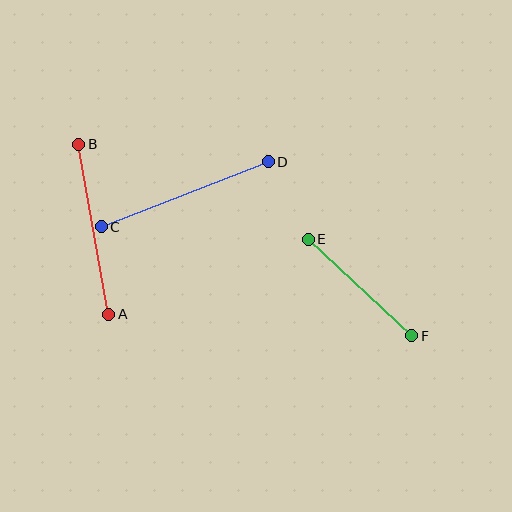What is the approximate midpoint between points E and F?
The midpoint is at approximately (360, 287) pixels.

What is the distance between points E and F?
The distance is approximately 142 pixels.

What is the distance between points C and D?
The distance is approximately 179 pixels.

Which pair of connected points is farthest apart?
Points C and D are farthest apart.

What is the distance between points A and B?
The distance is approximately 173 pixels.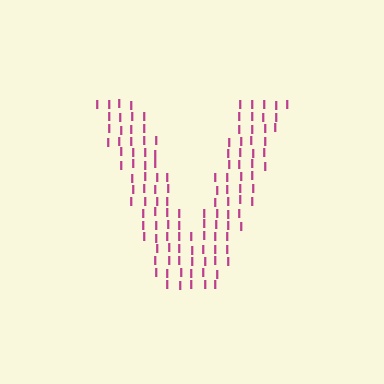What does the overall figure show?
The overall figure shows the letter V.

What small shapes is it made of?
It is made of small letter I's.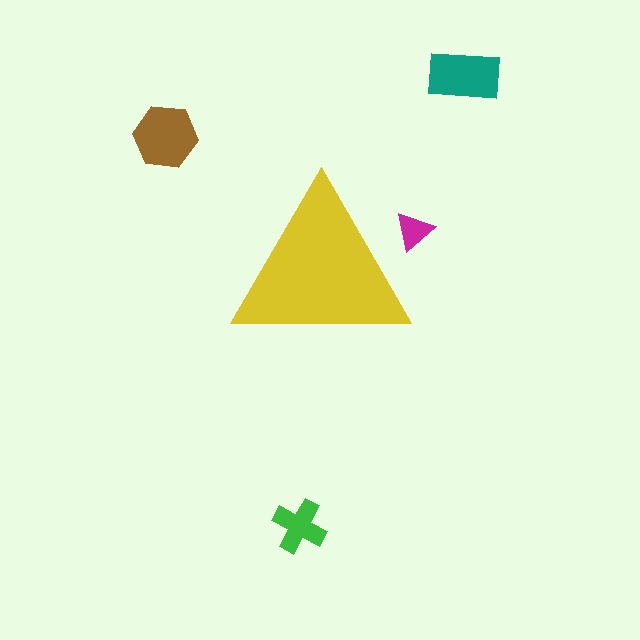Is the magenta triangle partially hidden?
Yes, the magenta triangle is partially hidden behind the yellow triangle.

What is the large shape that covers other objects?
A yellow triangle.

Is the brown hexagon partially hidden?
No, the brown hexagon is fully visible.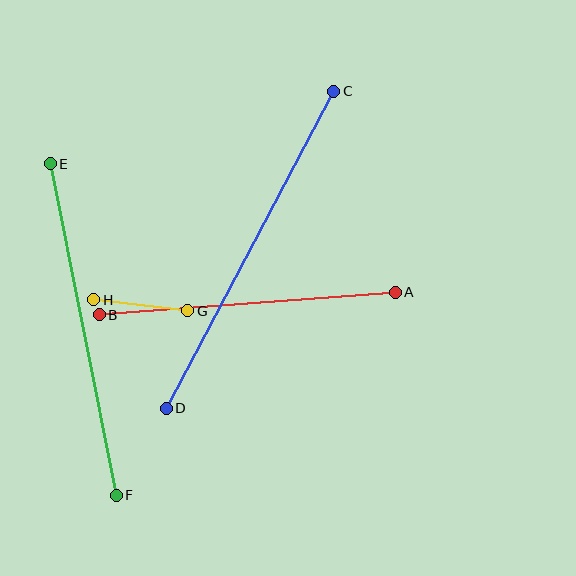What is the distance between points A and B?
The distance is approximately 297 pixels.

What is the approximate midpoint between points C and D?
The midpoint is at approximately (250, 250) pixels.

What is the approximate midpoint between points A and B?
The midpoint is at approximately (247, 303) pixels.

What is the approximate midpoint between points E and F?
The midpoint is at approximately (83, 329) pixels.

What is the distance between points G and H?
The distance is approximately 95 pixels.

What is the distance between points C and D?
The distance is approximately 358 pixels.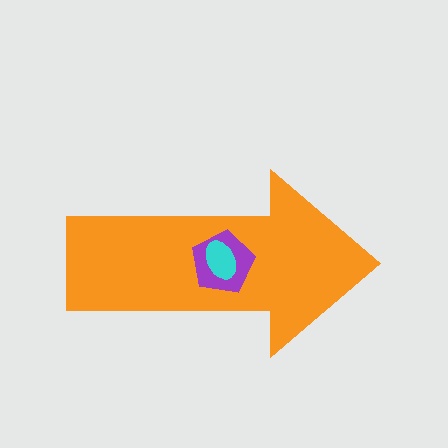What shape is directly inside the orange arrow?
The purple pentagon.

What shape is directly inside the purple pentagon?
The cyan ellipse.